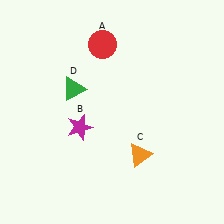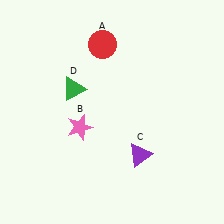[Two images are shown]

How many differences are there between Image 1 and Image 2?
There are 2 differences between the two images.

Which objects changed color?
B changed from magenta to pink. C changed from orange to purple.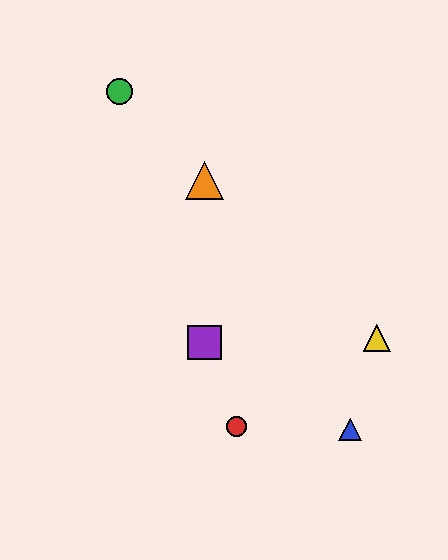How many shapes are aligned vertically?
2 shapes (the purple square, the orange triangle) are aligned vertically.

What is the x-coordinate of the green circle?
The green circle is at x≈119.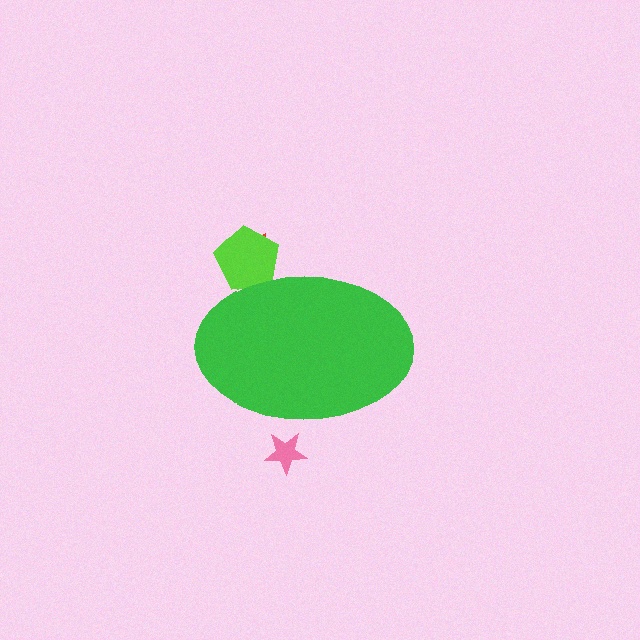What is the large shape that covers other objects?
A green ellipse.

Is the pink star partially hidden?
Yes, the pink star is partially hidden behind the green ellipse.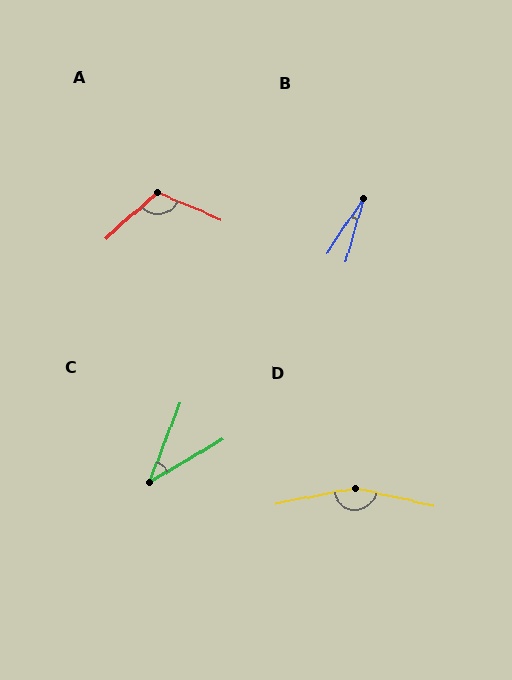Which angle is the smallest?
B, at approximately 17 degrees.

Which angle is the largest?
D, at approximately 157 degrees.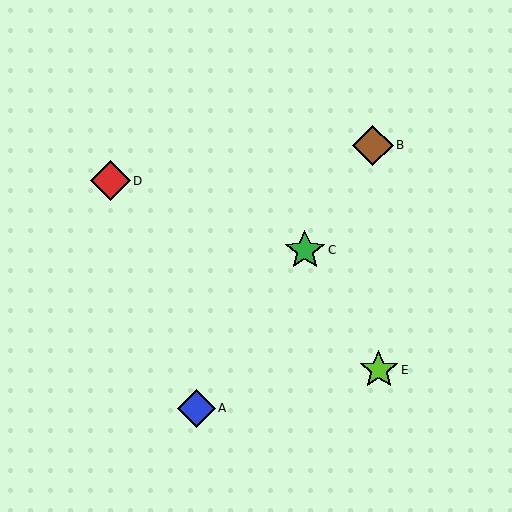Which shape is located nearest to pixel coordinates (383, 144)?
The brown diamond (labeled B) at (373, 145) is nearest to that location.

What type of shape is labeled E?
Shape E is a lime star.